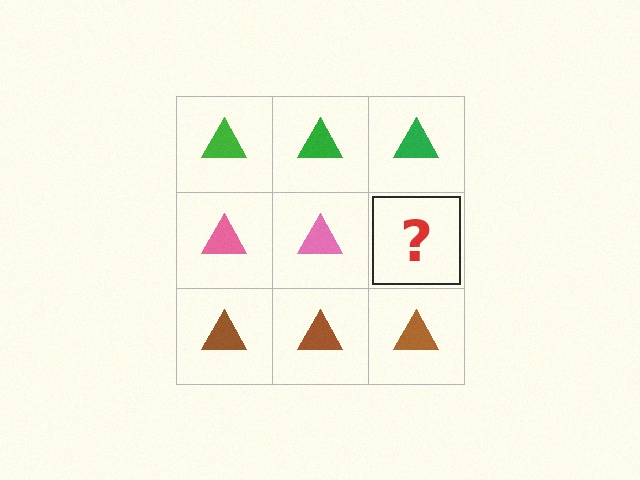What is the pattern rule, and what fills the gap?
The rule is that each row has a consistent color. The gap should be filled with a pink triangle.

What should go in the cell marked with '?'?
The missing cell should contain a pink triangle.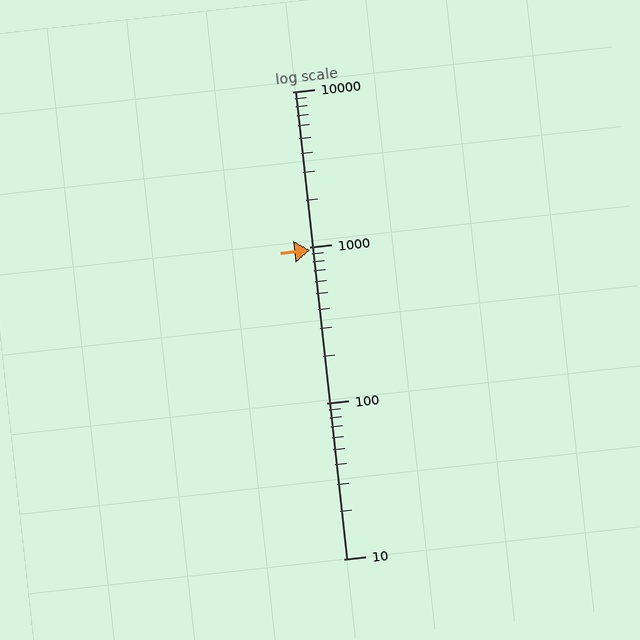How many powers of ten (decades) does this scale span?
The scale spans 3 decades, from 10 to 10000.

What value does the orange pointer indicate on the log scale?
The pointer indicates approximately 960.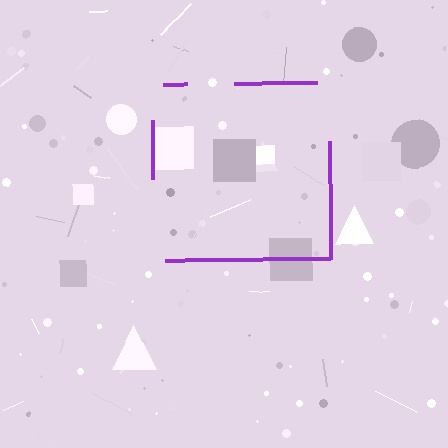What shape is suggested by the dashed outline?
The dashed outline suggests a square.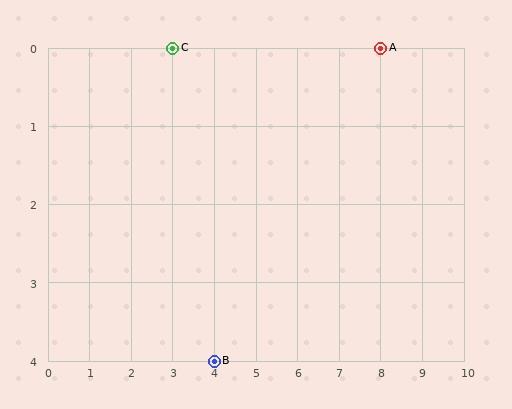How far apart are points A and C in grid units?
Points A and C are 5 columns apart.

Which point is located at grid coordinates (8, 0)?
Point A is at (8, 0).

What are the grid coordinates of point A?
Point A is at grid coordinates (8, 0).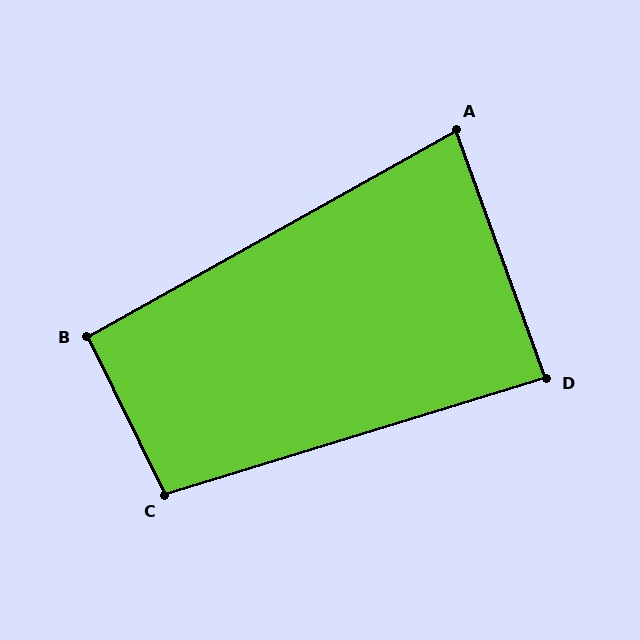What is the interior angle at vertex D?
Approximately 87 degrees (approximately right).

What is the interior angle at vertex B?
Approximately 93 degrees (approximately right).